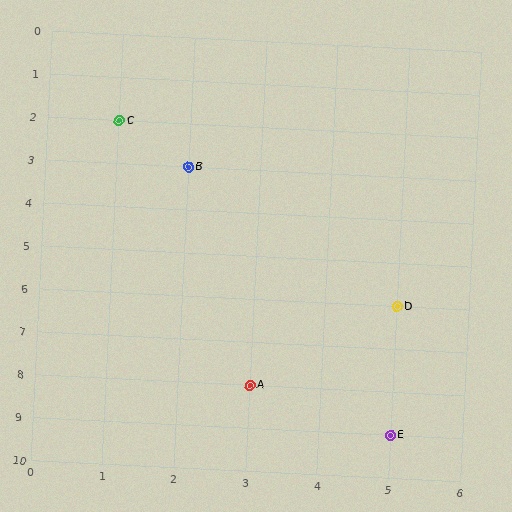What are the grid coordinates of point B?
Point B is at grid coordinates (2, 3).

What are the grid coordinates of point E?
Point E is at grid coordinates (5, 9).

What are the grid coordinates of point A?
Point A is at grid coordinates (3, 8).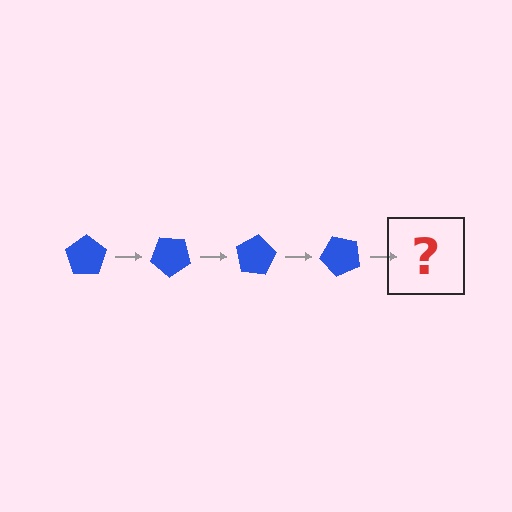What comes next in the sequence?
The next element should be a blue pentagon rotated 160 degrees.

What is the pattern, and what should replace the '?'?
The pattern is that the pentagon rotates 40 degrees each step. The '?' should be a blue pentagon rotated 160 degrees.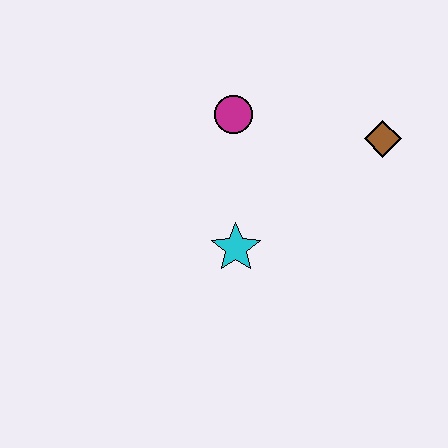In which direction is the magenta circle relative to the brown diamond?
The magenta circle is to the left of the brown diamond.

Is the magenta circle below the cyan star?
No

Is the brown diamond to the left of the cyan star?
No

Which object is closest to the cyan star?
The magenta circle is closest to the cyan star.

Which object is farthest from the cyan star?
The brown diamond is farthest from the cyan star.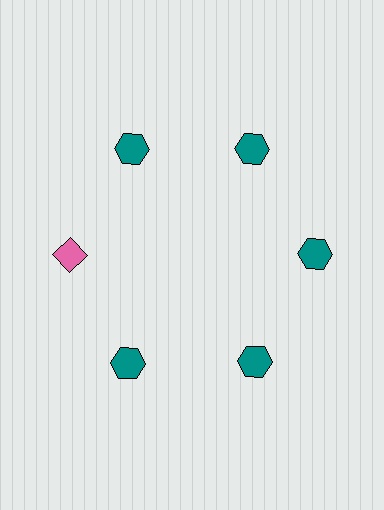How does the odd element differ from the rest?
It differs in both color (pink instead of teal) and shape (diamond instead of hexagon).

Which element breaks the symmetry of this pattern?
The pink diamond at roughly the 9 o'clock position breaks the symmetry. All other shapes are teal hexagons.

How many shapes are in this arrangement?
There are 6 shapes arranged in a ring pattern.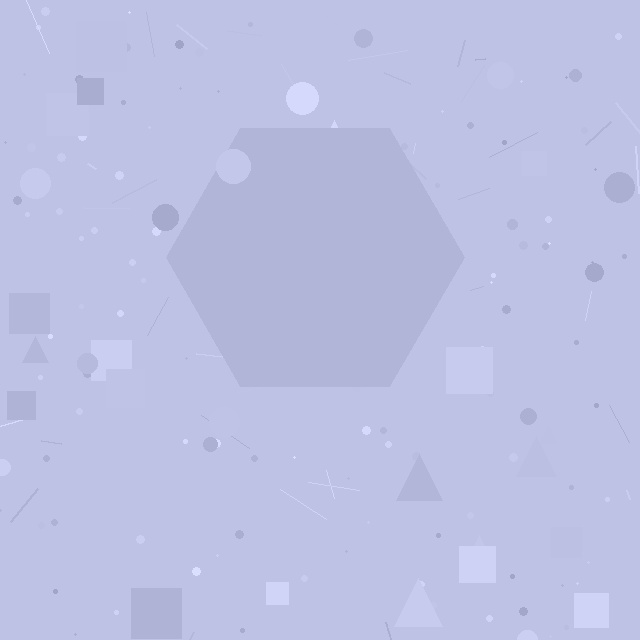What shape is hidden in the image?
A hexagon is hidden in the image.